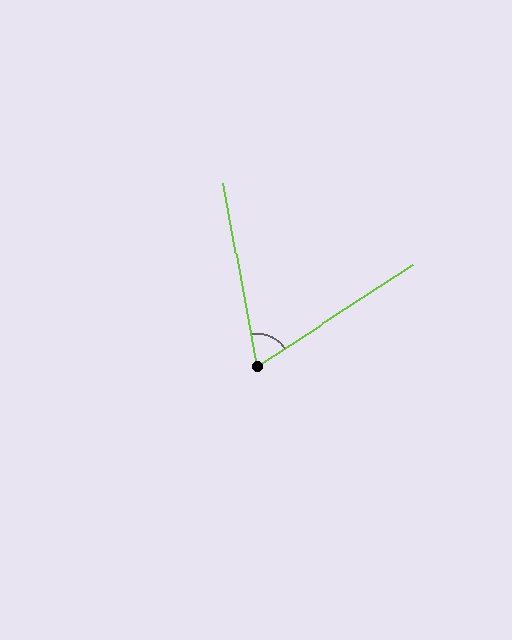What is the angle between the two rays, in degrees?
Approximately 67 degrees.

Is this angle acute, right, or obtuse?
It is acute.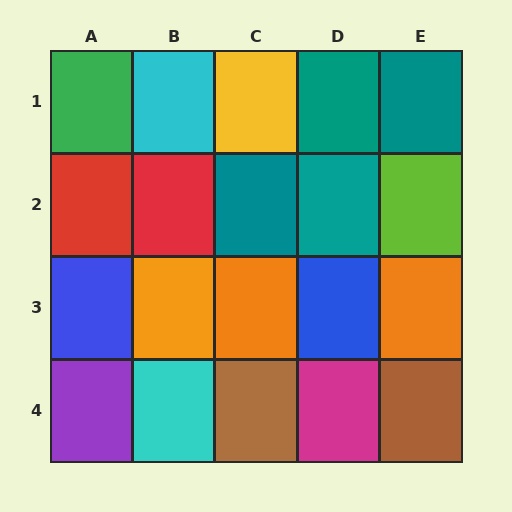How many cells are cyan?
2 cells are cyan.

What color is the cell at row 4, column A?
Purple.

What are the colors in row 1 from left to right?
Green, cyan, yellow, teal, teal.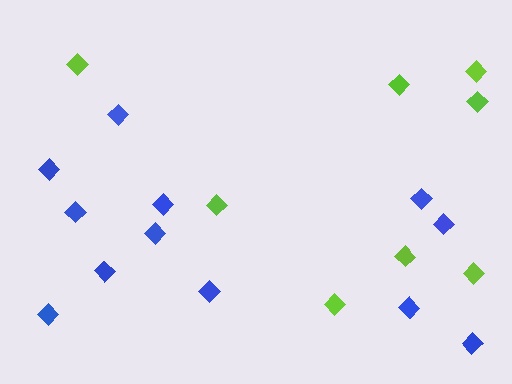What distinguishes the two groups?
There are 2 groups: one group of blue diamonds (12) and one group of lime diamonds (8).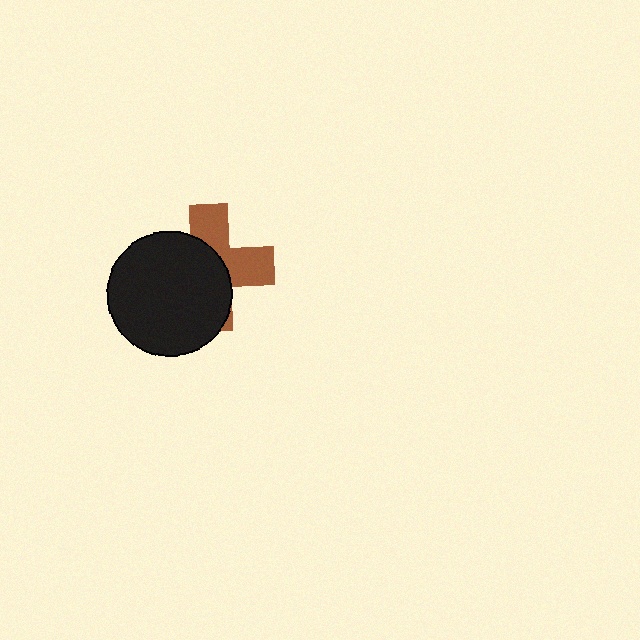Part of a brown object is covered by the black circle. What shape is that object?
It is a cross.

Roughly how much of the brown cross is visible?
A small part of it is visible (roughly 43%).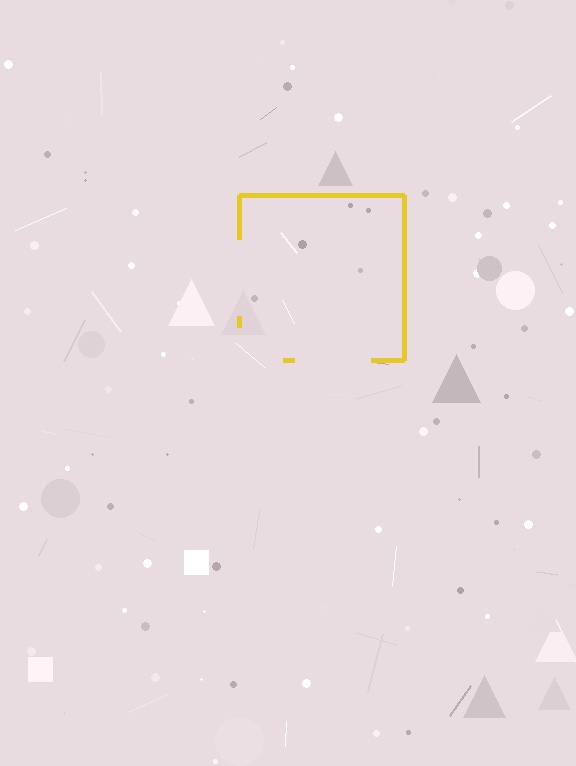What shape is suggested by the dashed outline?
The dashed outline suggests a square.